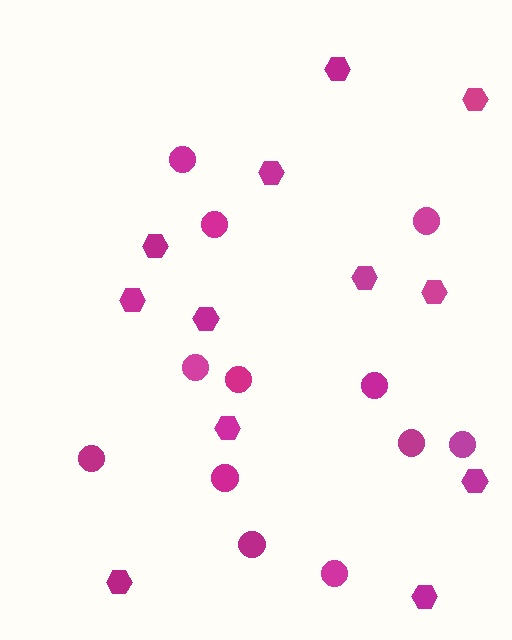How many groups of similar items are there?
There are 2 groups: one group of hexagons (12) and one group of circles (12).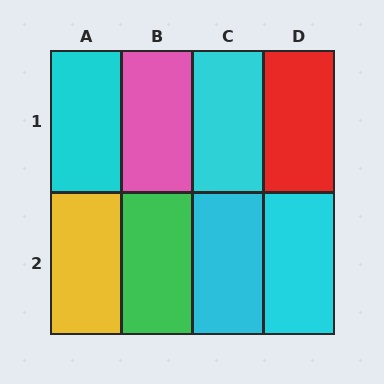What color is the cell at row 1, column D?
Red.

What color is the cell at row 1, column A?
Cyan.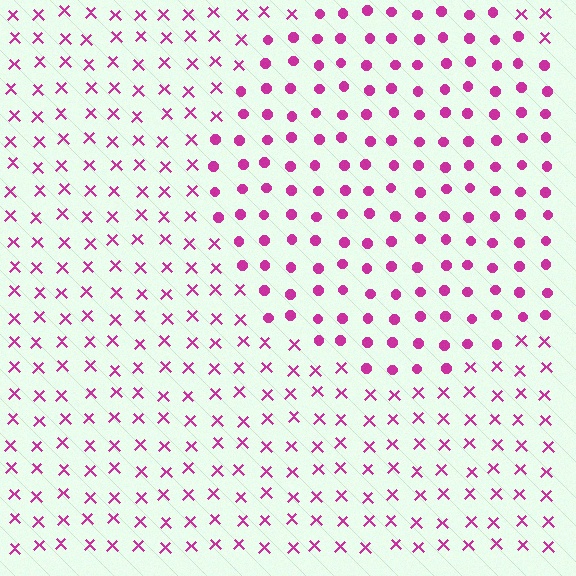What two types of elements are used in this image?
The image uses circles inside the circle region and X marks outside it.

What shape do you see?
I see a circle.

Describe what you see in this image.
The image is filled with small magenta elements arranged in a uniform grid. A circle-shaped region contains circles, while the surrounding area contains X marks. The boundary is defined purely by the change in element shape.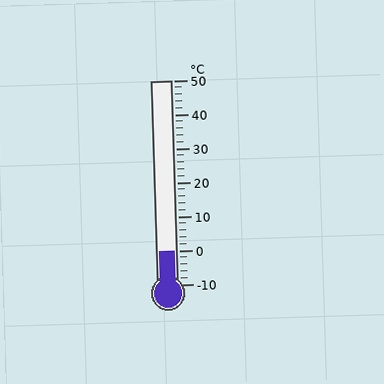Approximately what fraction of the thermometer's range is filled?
The thermometer is filled to approximately 15% of its range.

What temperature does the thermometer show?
The thermometer shows approximately 0°C.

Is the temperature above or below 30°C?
The temperature is below 30°C.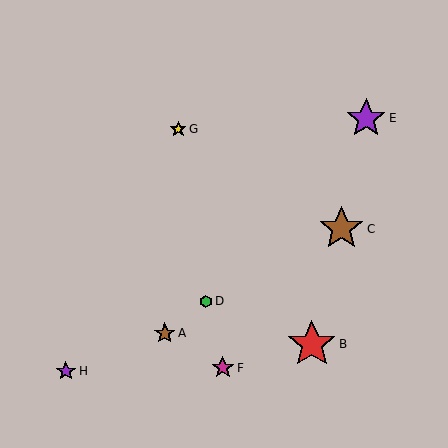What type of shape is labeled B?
Shape B is a red star.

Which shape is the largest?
The red star (labeled B) is the largest.